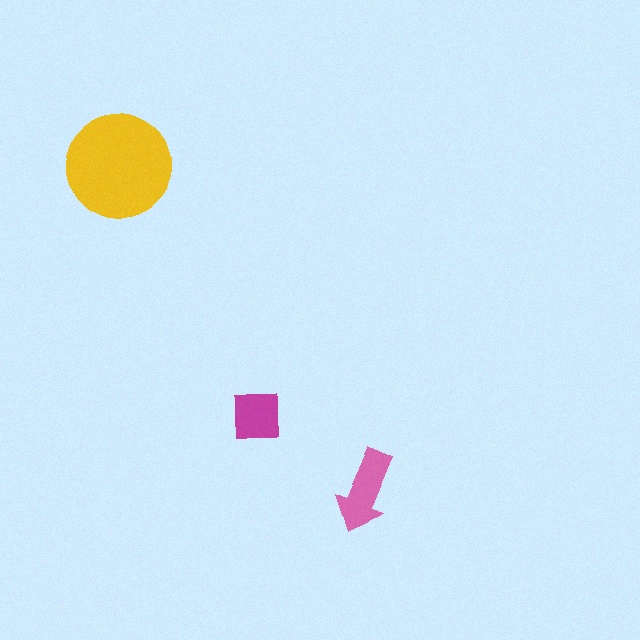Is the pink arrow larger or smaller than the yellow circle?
Smaller.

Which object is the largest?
The yellow circle.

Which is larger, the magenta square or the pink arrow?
The pink arrow.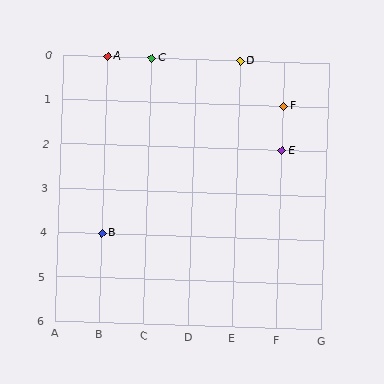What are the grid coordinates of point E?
Point E is at grid coordinates (F, 2).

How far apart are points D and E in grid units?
Points D and E are 1 column and 2 rows apart (about 2.2 grid units diagonally).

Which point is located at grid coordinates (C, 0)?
Point C is at (C, 0).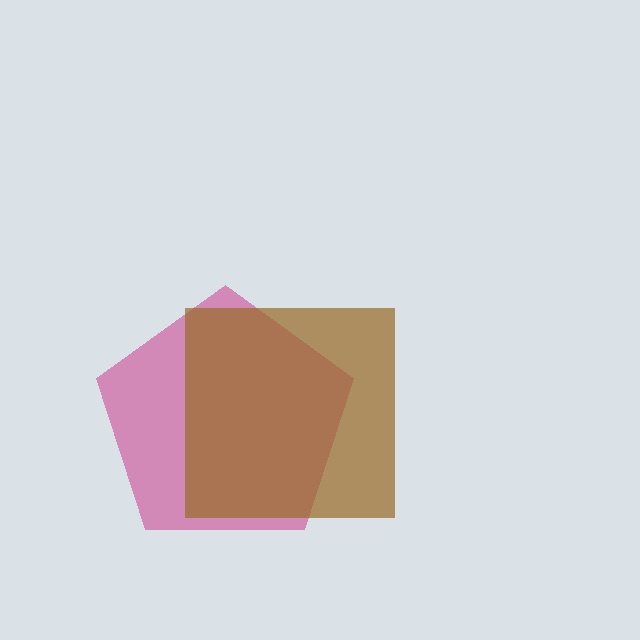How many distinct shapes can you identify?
There are 2 distinct shapes: a magenta pentagon, a brown square.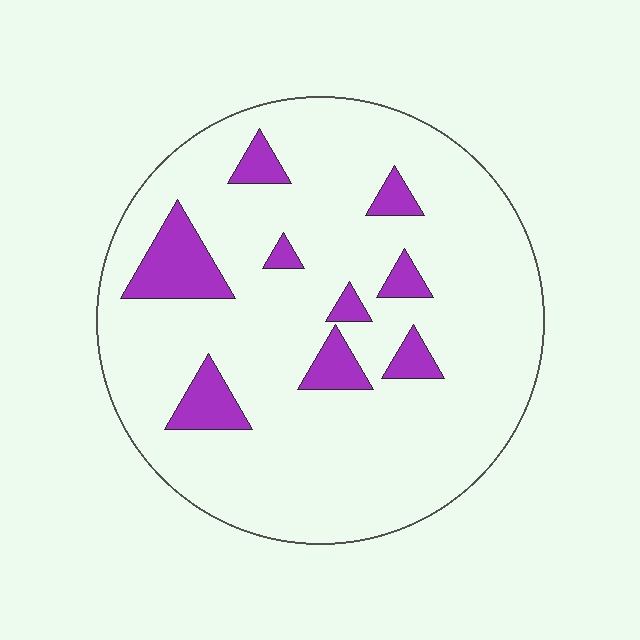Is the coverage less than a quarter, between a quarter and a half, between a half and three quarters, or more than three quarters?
Less than a quarter.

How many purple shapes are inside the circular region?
9.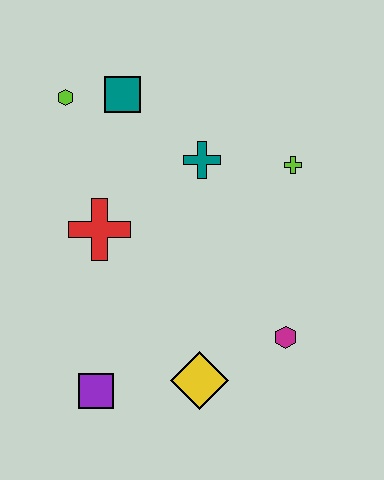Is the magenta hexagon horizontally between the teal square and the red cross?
No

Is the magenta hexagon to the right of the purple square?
Yes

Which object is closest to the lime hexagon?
The teal square is closest to the lime hexagon.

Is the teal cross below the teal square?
Yes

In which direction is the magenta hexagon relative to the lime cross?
The magenta hexagon is below the lime cross.